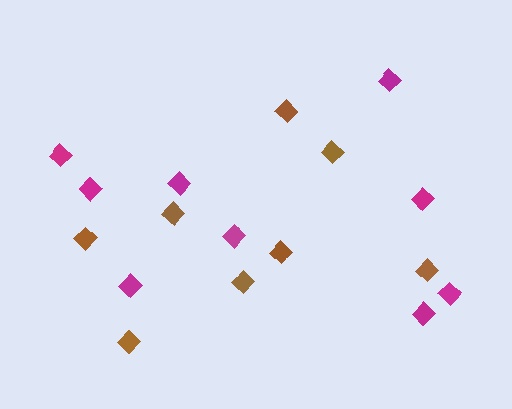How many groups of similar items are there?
There are 2 groups: one group of magenta diamonds (9) and one group of brown diamonds (8).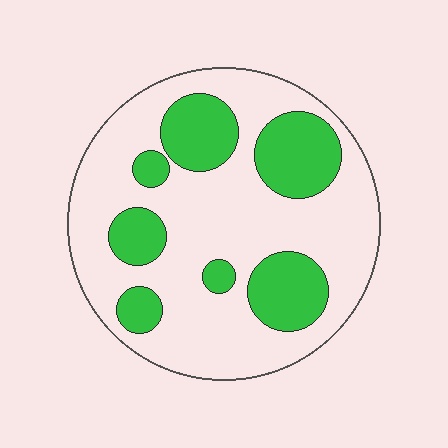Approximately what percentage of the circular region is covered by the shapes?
Approximately 30%.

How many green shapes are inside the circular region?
7.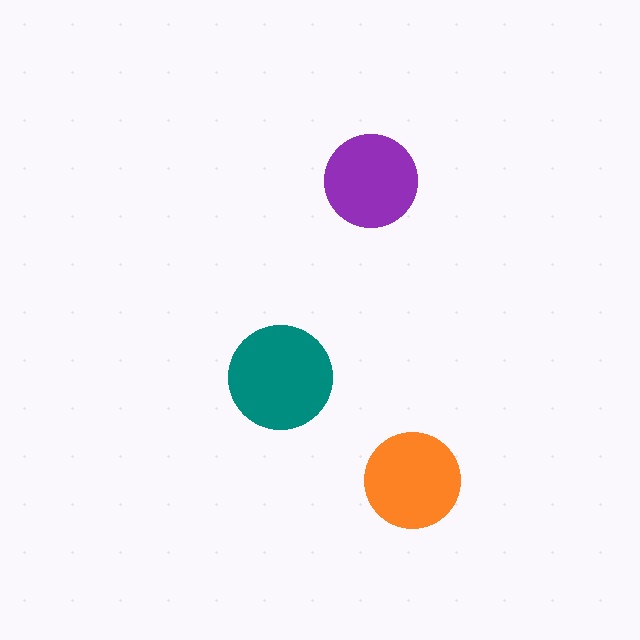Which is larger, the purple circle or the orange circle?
The orange one.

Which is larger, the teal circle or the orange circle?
The teal one.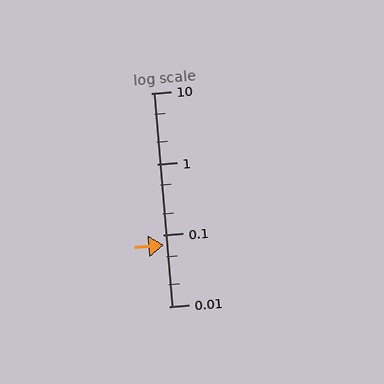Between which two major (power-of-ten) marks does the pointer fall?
The pointer is between 0.01 and 0.1.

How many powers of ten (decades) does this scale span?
The scale spans 3 decades, from 0.01 to 10.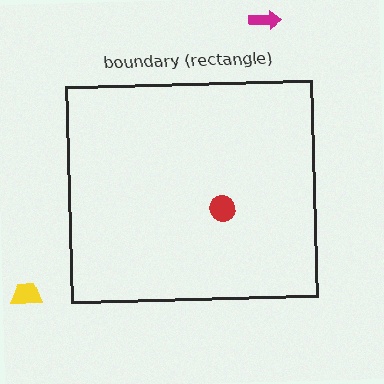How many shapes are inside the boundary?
1 inside, 2 outside.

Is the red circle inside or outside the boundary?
Inside.